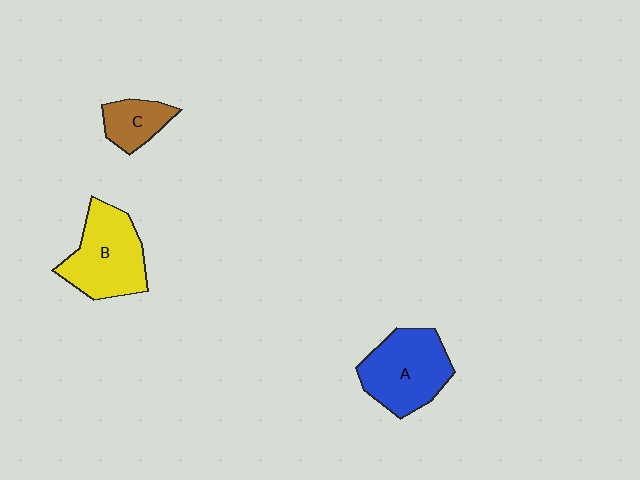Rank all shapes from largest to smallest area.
From largest to smallest: A (blue), B (yellow), C (brown).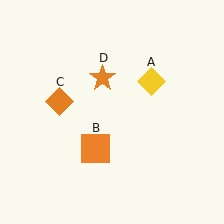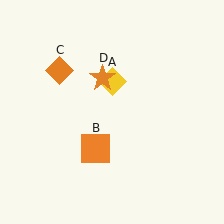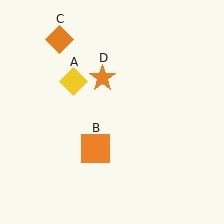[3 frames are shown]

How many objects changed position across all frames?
2 objects changed position: yellow diamond (object A), orange diamond (object C).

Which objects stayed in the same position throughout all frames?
Orange square (object B) and orange star (object D) remained stationary.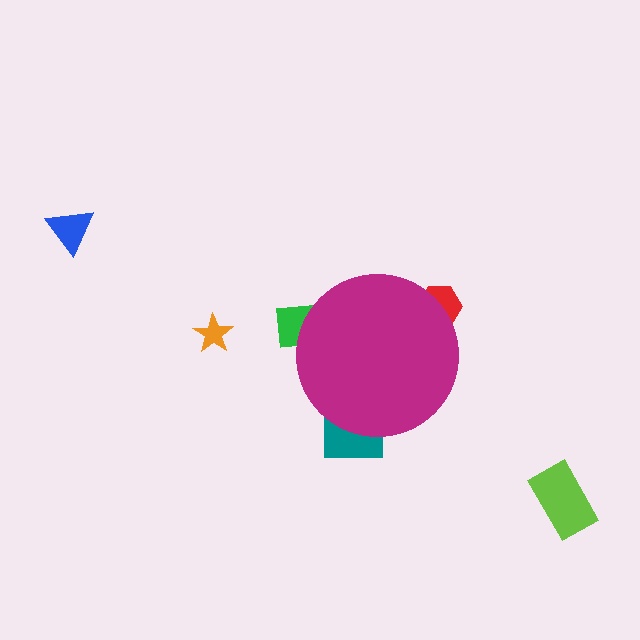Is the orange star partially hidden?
No, the orange star is fully visible.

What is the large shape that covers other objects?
A magenta circle.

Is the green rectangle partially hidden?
Yes, the green rectangle is partially hidden behind the magenta circle.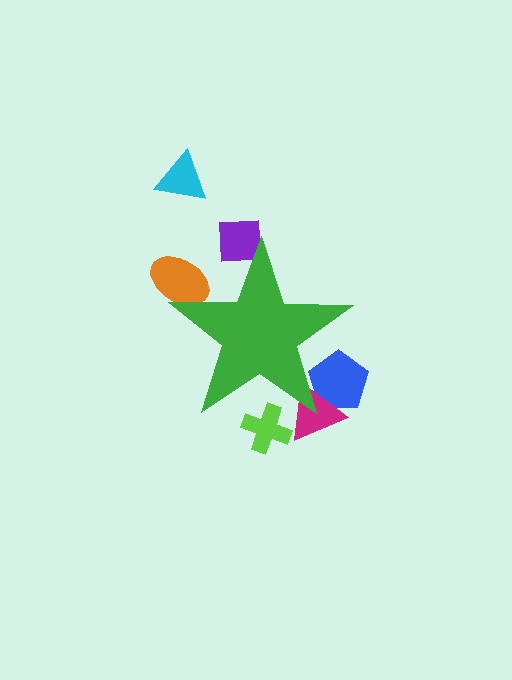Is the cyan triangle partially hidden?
No, the cyan triangle is fully visible.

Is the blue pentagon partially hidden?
Yes, the blue pentagon is partially hidden behind the green star.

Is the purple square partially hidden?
Yes, the purple square is partially hidden behind the green star.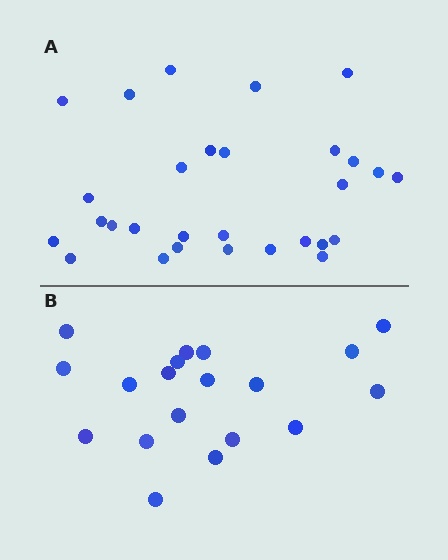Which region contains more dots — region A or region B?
Region A (the top region) has more dots.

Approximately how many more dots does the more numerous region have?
Region A has roughly 10 or so more dots than region B.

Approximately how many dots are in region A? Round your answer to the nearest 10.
About 30 dots. (The exact count is 29, which rounds to 30.)